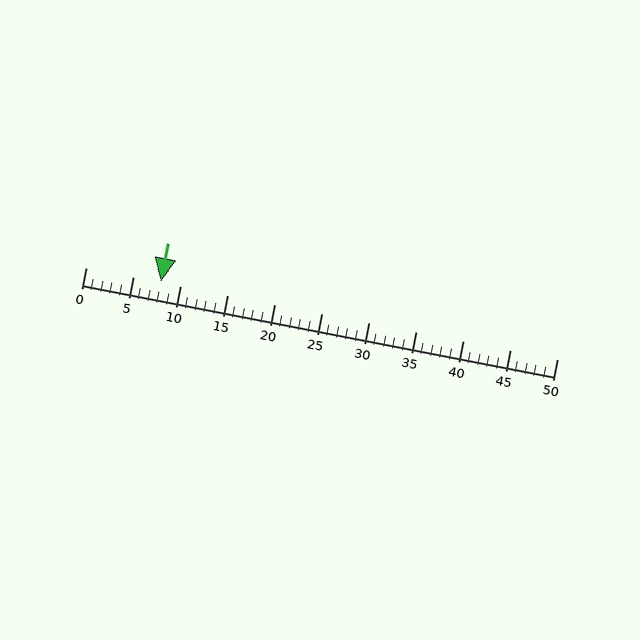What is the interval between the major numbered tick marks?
The major tick marks are spaced 5 units apart.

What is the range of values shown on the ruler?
The ruler shows values from 0 to 50.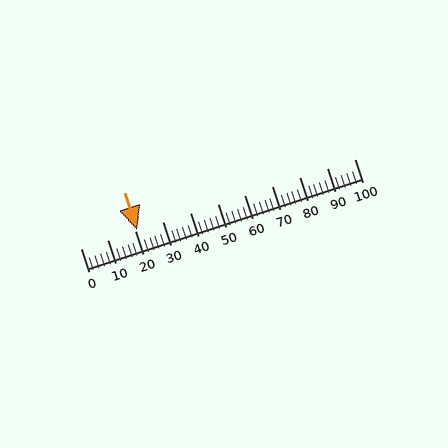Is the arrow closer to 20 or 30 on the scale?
The arrow is closer to 20.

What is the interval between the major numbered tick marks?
The major tick marks are spaced 10 units apart.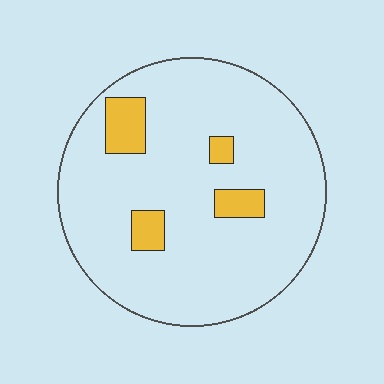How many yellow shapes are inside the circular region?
4.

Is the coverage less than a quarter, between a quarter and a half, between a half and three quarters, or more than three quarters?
Less than a quarter.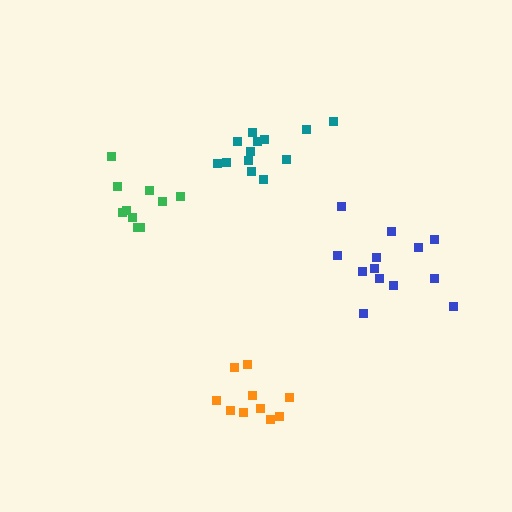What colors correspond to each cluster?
The clusters are colored: green, blue, teal, orange.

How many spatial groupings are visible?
There are 4 spatial groupings.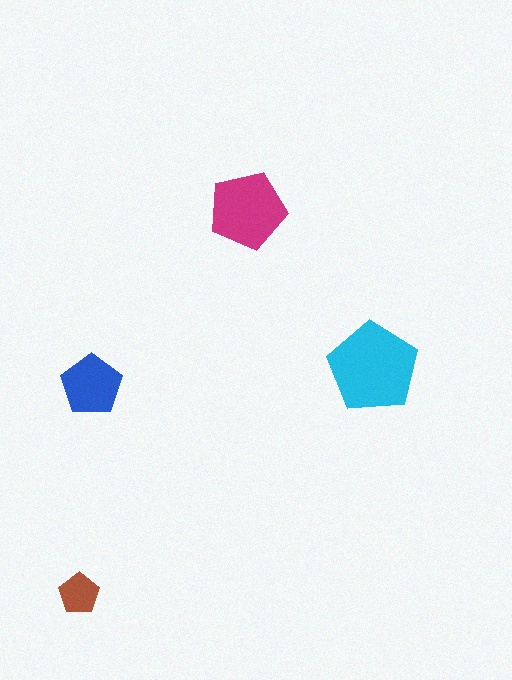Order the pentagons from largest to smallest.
the cyan one, the magenta one, the blue one, the brown one.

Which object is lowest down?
The brown pentagon is bottommost.